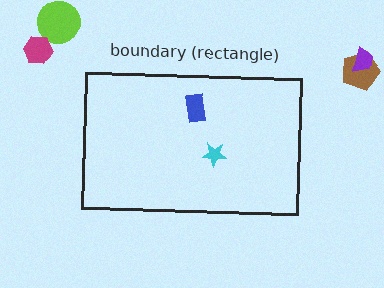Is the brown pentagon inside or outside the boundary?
Outside.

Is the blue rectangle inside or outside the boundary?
Inside.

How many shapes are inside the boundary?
2 inside, 4 outside.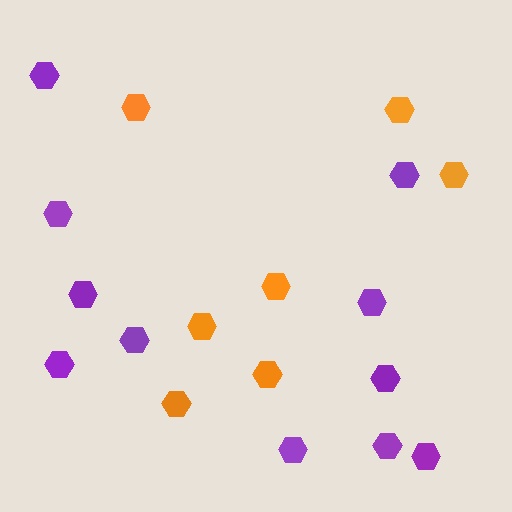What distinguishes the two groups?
There are 2 groups: one group of orange hexagons (7) and one group of purple hexagons (11).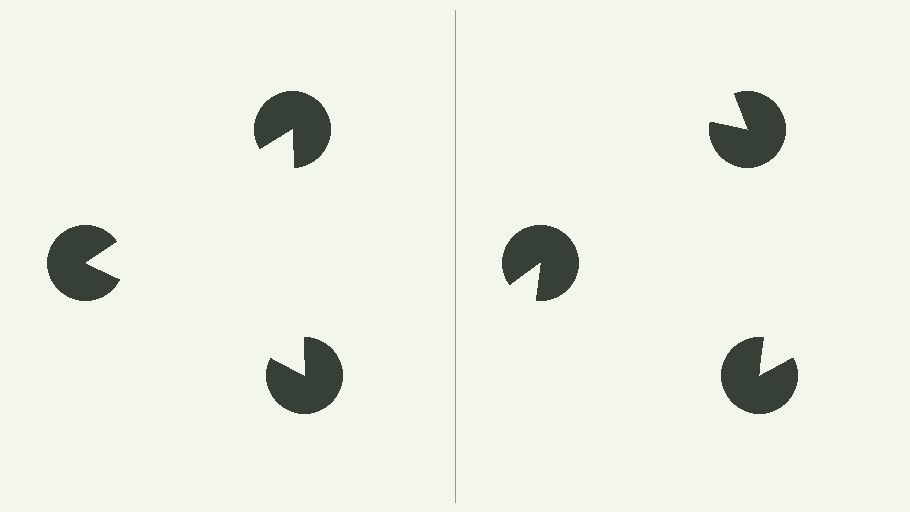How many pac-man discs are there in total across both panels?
6 — 3 on each side.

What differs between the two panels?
The pac-man discs are positioned identically on both sides; only the wedge orientations differ. On the left they align to a triangle; on the right they are misaligned.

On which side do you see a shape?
An illusory triangle appears on the left side. On the right side the wedge cuts are rotated, so no coherent shape forms.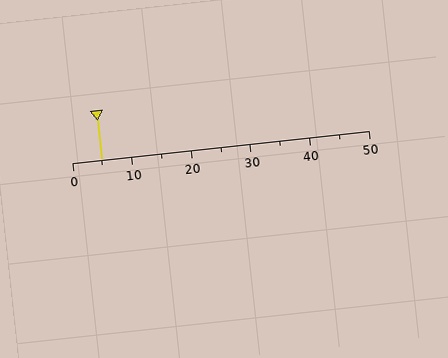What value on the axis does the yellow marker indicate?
The marker indicates approximately 5.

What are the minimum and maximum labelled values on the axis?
The axis runs from 0 to 50.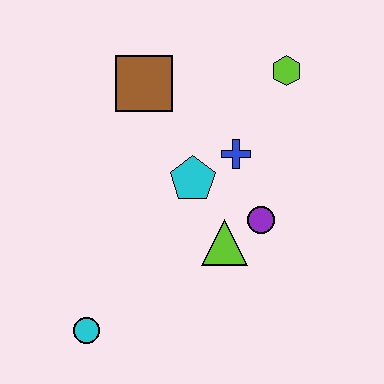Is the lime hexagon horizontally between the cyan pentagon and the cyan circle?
No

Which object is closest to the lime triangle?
The purple circle is closest to the lime triangle.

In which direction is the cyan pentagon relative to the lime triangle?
The cyan pentagon is above the lime triangle.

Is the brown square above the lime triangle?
Yes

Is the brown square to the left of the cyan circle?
No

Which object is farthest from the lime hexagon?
The cyan circle is farthest from the lime hexagon.